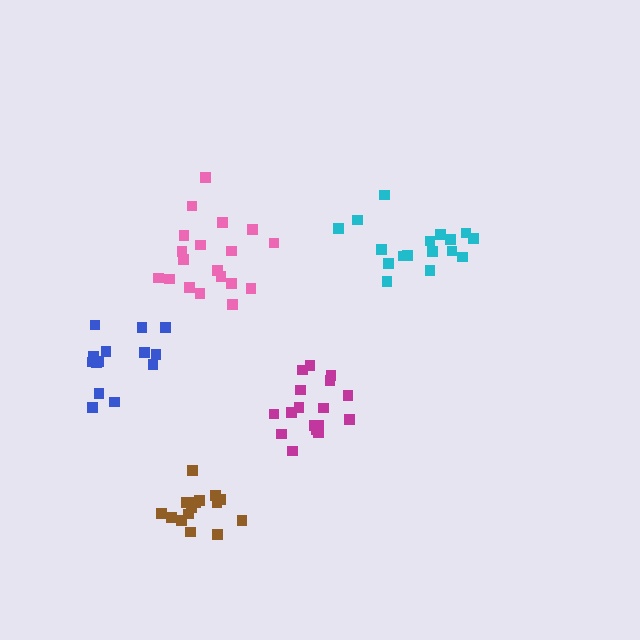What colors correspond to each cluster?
The clusters are colored: magenta, brown, cyan, blue, pink.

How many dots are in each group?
Group 1: 17 dots, Group 2: 15 dots, Group 3: 17 dots, Group 4: 14 dots, Group 5: 19 dots (82 total).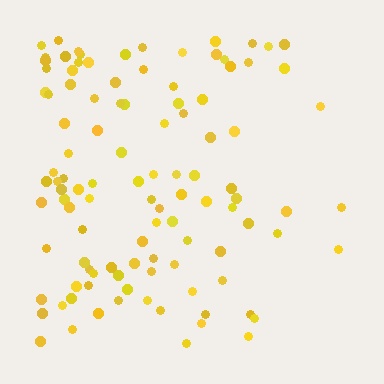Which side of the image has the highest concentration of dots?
The left.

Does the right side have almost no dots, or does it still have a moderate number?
Still a moderate number, just noticeably fewer than the left.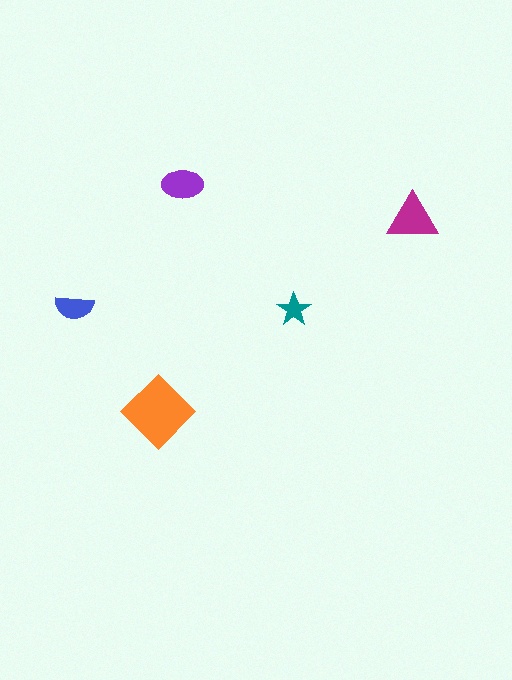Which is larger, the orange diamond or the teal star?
The orange diamond.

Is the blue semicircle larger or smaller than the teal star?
Larger.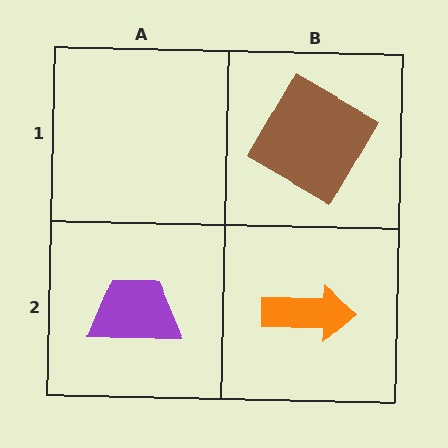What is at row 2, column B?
An orange arrow.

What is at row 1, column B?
A brown square.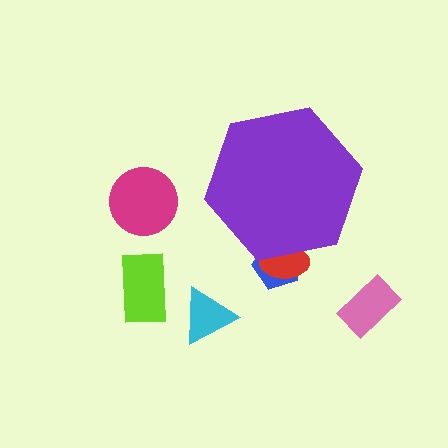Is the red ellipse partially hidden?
Yes, the red ellipse is partially hidden behind the purple hexagon.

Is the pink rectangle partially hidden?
No, the pink rectangle is fully visible.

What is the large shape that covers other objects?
A purple hexagon.